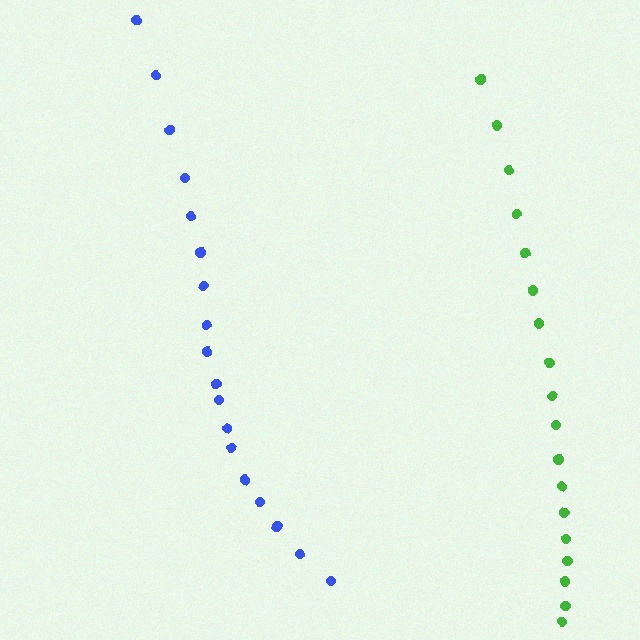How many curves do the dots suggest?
There are 2 distinct paths.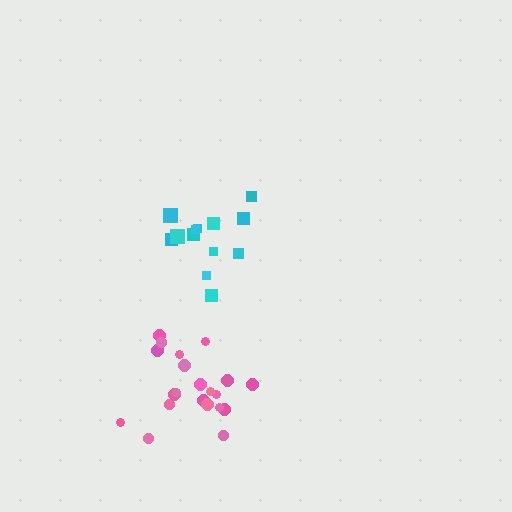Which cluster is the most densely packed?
Pink.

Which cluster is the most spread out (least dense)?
Cyan.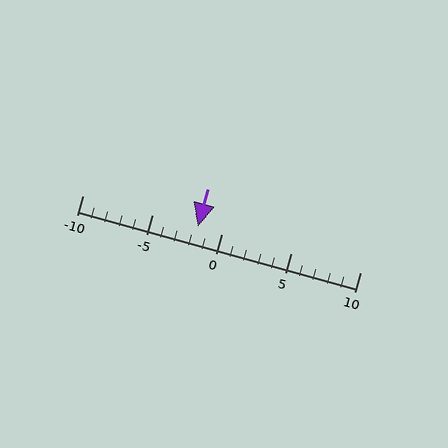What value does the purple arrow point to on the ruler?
The purple arrow points to approximately -2.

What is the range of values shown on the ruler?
The ruler shows values from -10 to 10.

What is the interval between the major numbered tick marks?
The major tick marks are spaced 5 units apart.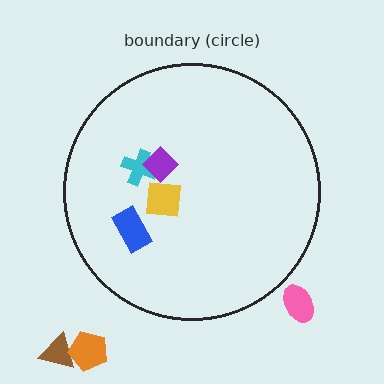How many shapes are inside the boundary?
4 inside, 3 outside.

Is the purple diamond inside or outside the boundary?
Inside.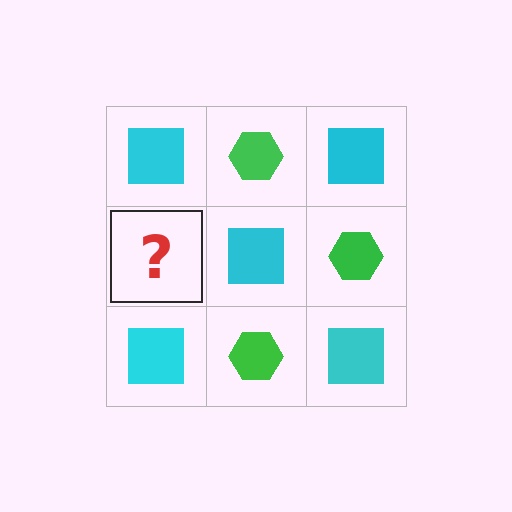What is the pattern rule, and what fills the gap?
The rule is that it alternates cyan square and green hexagon in a checkerboard pattern. The gap should be filled with a green hexagon.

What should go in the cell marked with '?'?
The missing cell should contain a green hexagon.